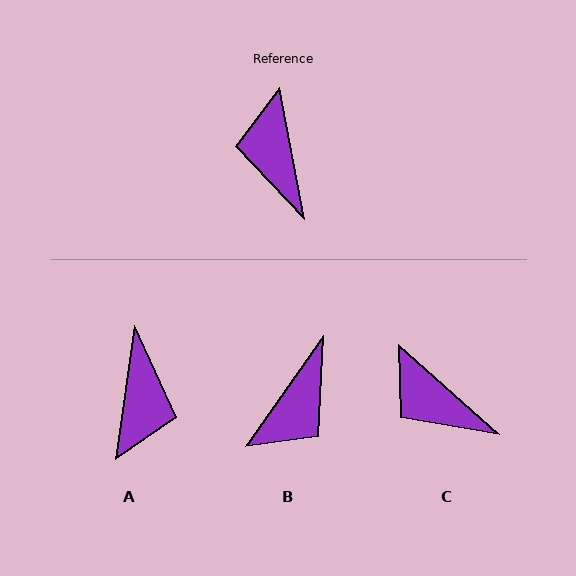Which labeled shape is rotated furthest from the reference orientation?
A, about 161 degrees away.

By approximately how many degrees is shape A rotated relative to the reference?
Approximately 161 degrees counter-clockwise.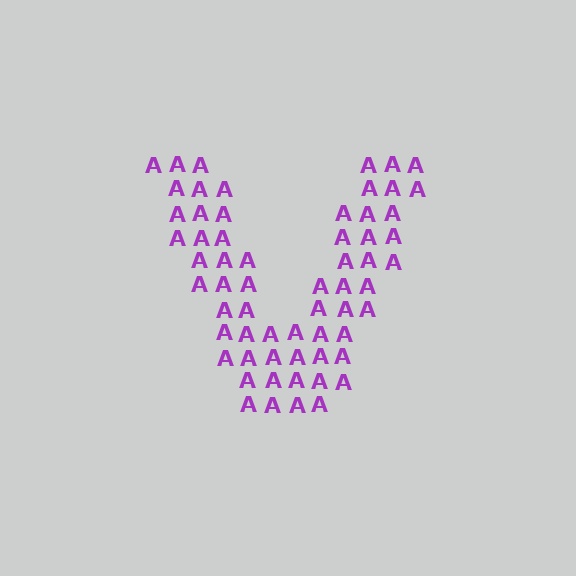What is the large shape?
The large shape is the letter V.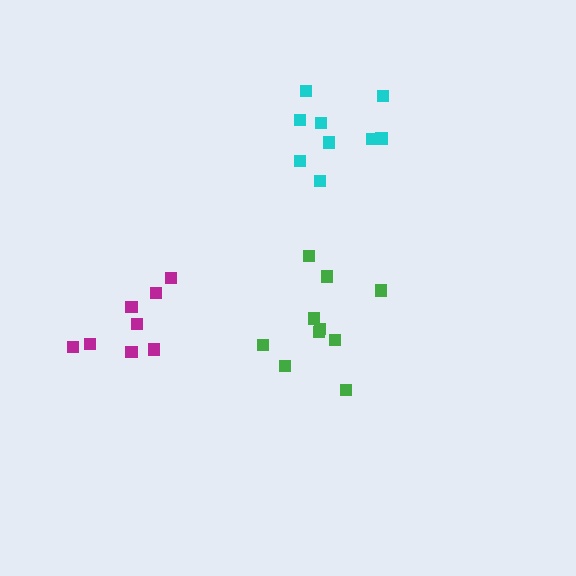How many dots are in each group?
Group 1: 8 dots, Group 2: 10 dots, Group 3: 9 dots (27 total).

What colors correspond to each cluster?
The clusters are colored: magenta, green, cyan.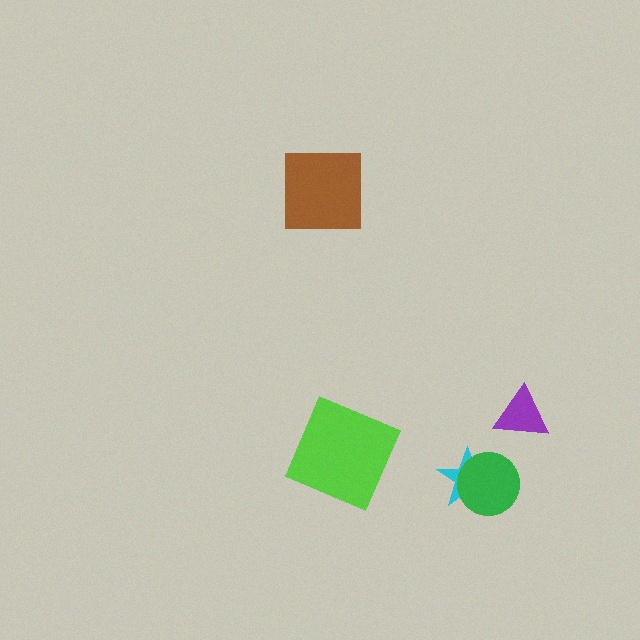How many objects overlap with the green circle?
1 object overlaps with the green circle.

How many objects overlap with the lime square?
0 objects overlap with the lime square.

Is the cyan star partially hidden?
Yes, it is partially covered by another shape.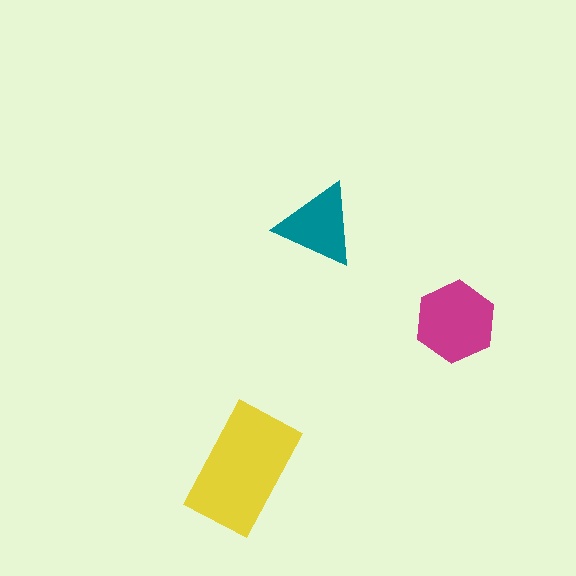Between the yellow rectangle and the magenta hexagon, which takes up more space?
The yellow rectangle.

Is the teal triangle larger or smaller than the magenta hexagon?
Smaller.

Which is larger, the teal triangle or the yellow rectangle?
The yellow rectangle.